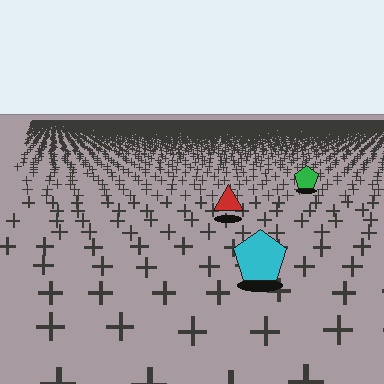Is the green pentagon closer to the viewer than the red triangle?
No. The red triangle is closer — you can tell from the texture gradient: the ground texture is coarser near it.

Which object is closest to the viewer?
The cyan pentagon is closest. The texture marks near it are larger and more spread out.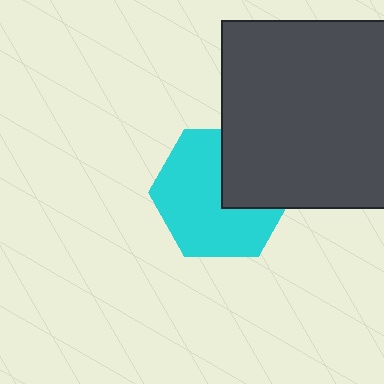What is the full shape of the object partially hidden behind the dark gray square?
The partially hidden object is a cyan hexagon.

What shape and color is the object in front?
The object in front is a dark gray square.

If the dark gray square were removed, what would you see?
You would see the complete cyan hexagon.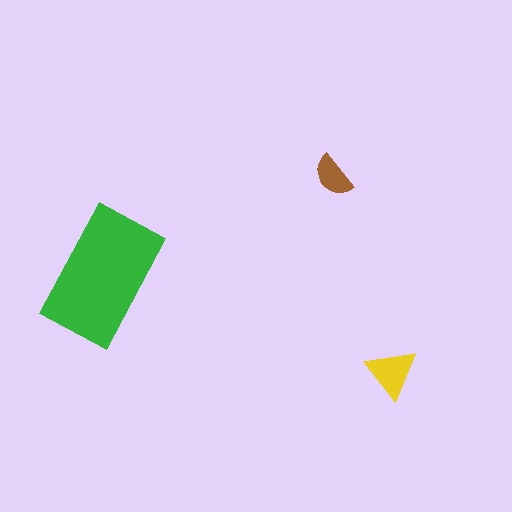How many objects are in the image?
There are 3 objects in the image.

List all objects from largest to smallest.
The green rectangle, the yellow triangle, the brown semicircle.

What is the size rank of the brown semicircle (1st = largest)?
3rd.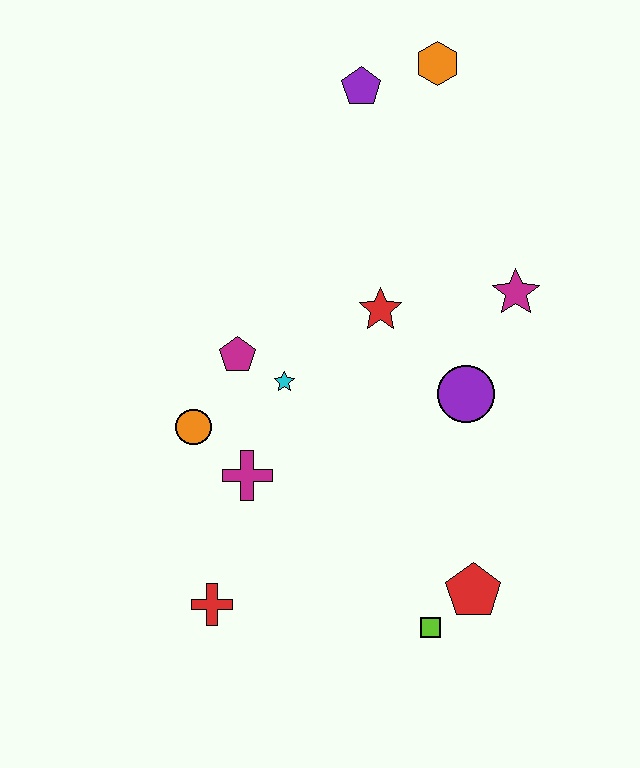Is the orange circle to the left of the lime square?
Yes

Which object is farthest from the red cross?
The orange hexagon is farthest from the red cross.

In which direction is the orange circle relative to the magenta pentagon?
The orange circle is below the magenta pentagon.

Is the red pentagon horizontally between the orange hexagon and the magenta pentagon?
No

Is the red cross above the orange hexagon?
No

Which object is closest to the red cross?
The magenta cross is closest to the red cross.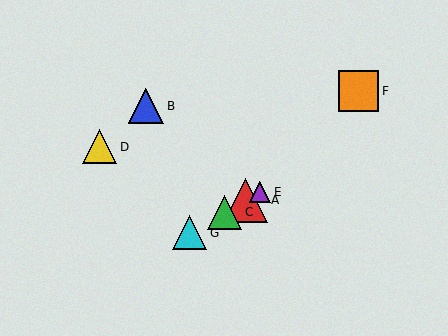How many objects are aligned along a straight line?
4 objects (A, C, E, G) are aligned along a straight line.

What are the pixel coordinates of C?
Object C is at (225, 212).